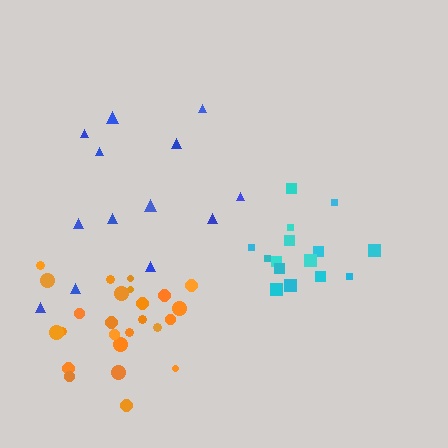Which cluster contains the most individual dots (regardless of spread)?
Orange (25).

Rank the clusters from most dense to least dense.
orange, cyan, blue.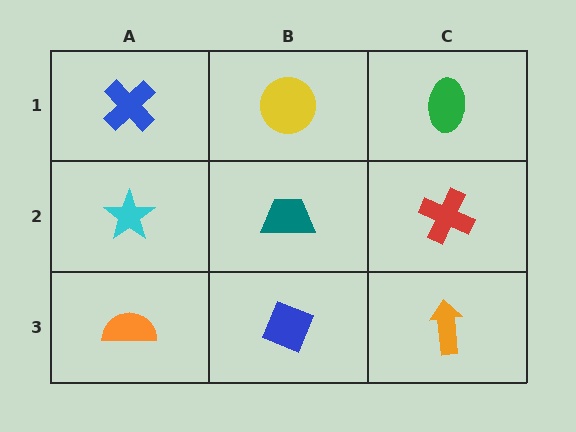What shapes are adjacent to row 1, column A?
A cyan star (row 2, column A), a yellow circle (row 1, column B).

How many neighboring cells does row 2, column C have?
3.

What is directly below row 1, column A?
A cyan star.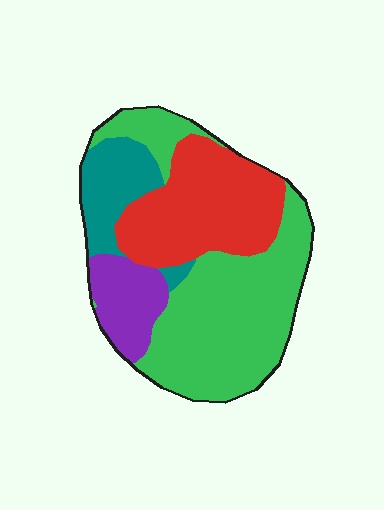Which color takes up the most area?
Green, at roughly 45%.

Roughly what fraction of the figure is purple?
Purple covers 12% of the figure.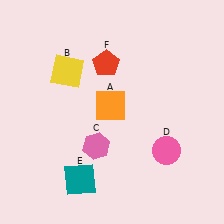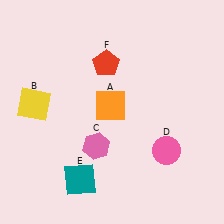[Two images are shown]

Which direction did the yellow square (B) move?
The yellow square (B) moved left.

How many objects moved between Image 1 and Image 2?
1 object moved between the two images.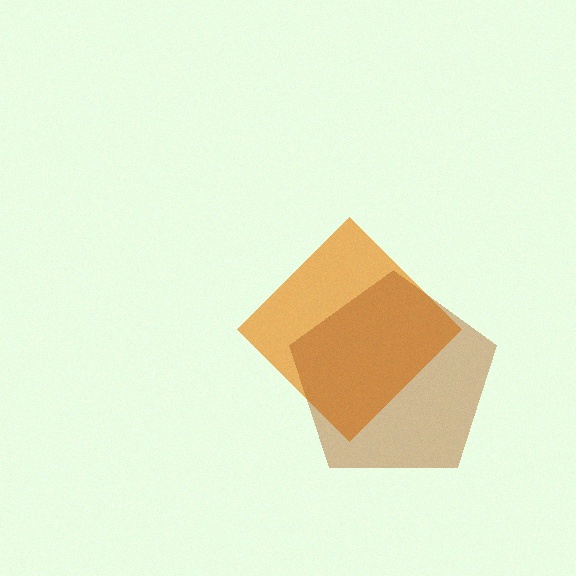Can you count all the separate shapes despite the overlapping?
Yes, there are 2 separate shapes.